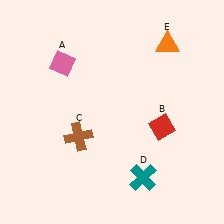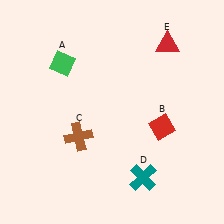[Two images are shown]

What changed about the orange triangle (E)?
In Image 1, E is orange. In Image 2, it changed to red.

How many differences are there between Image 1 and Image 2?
There are 2 differences between the two images.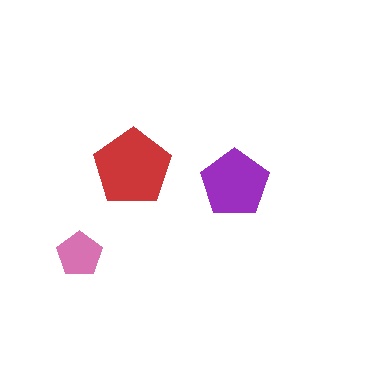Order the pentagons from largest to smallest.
the red one, the purple one, the pink one.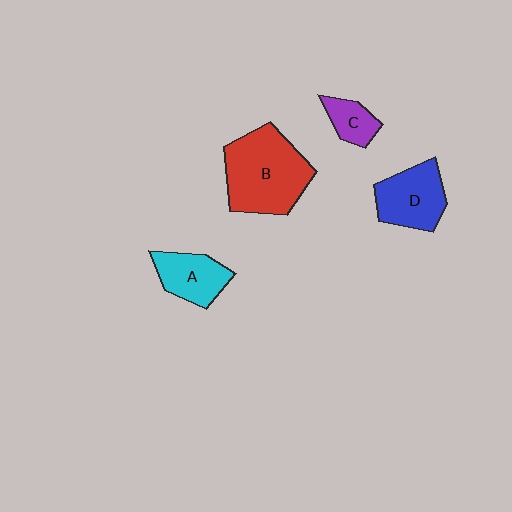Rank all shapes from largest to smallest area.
From largest to smallest: B (red), D (blue), A (cyan), C (purple).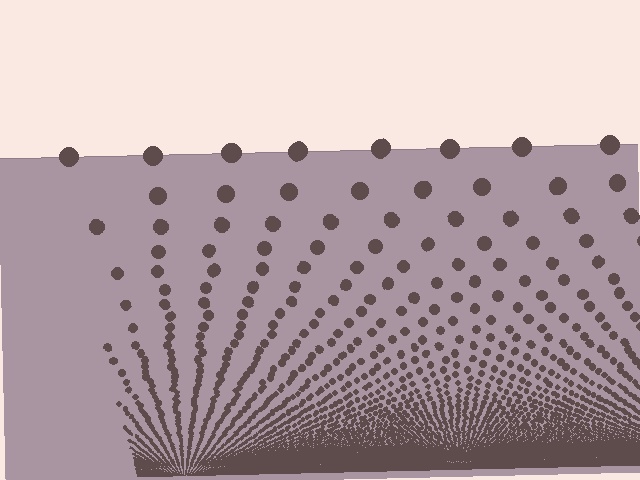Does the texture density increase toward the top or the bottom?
Density increases toward the bottom.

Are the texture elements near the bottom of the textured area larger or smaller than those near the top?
Smaller. The gradient is inverted — elements near the bottom are smaller and denser.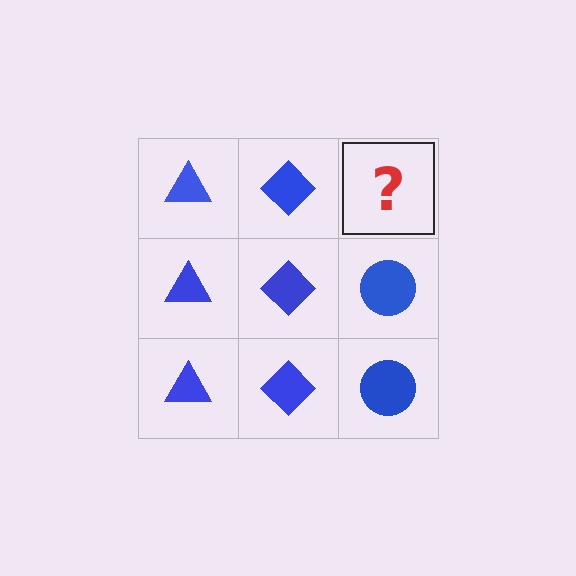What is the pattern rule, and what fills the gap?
The rule is that each column has a consistent shape. The gap should be filled with a blue circle.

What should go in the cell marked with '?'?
The missing cell should contain a blue circle.